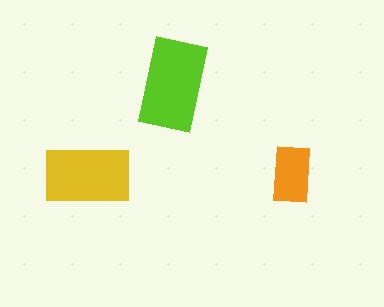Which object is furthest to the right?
The orange rectangle is rightmost.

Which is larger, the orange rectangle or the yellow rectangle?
The yellow one.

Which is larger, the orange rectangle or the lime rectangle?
The lime one.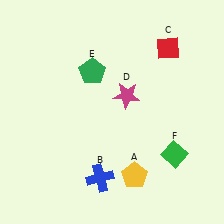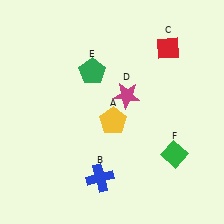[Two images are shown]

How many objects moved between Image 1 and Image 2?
1 object moved between the two images.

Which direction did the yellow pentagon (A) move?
The yellow pentagon (A) moved up.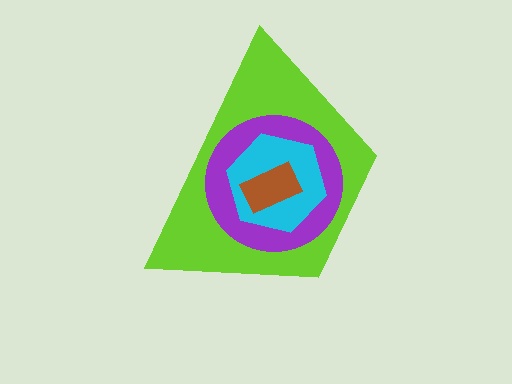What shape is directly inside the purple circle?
The cyan hexagon.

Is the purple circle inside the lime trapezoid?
Yes.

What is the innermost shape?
The brown rectangle.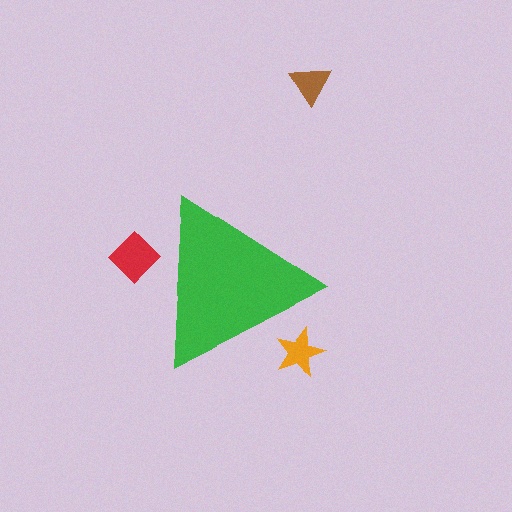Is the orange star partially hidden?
Yes, the orange star is partially hidden behind the green triangle.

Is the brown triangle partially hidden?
No, the brown triangle is fully visible.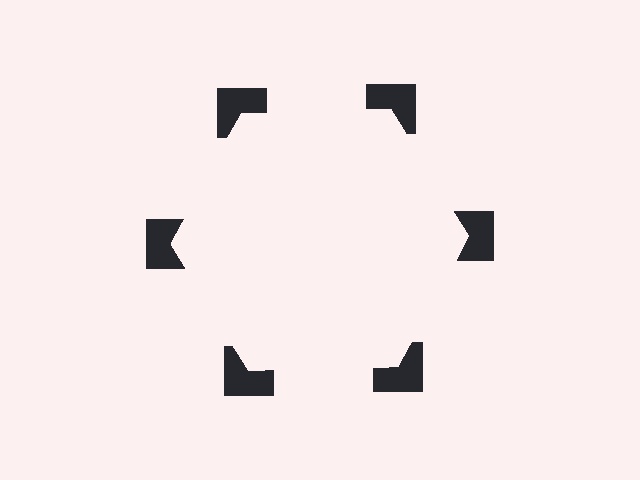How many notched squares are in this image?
There are 6 — one at each vertex of the illusory hexagon.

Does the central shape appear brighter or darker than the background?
It typically appears slightly brighter than the background, even though no actual brightness change is drawn.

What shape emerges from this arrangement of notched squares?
An illusory hexagon — its edges are inferred from the aligned wedge cuts in the notched squares, not physically drawn.